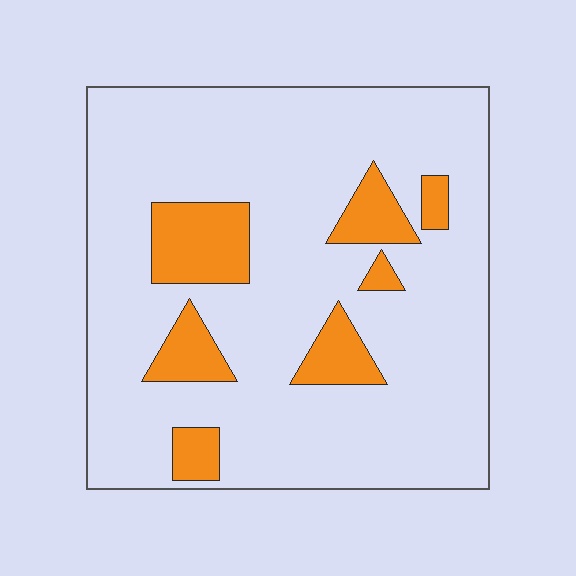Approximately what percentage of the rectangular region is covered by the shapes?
Approximately 15%.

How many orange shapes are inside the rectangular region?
7.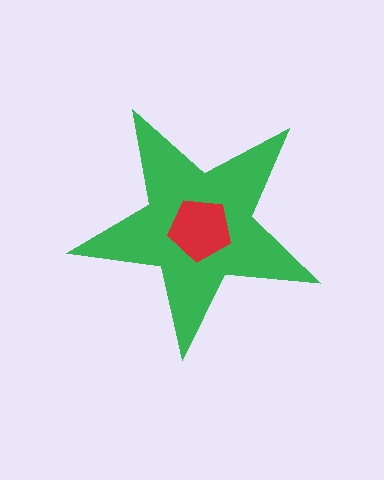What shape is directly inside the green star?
The red pentagon.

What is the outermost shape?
The green star.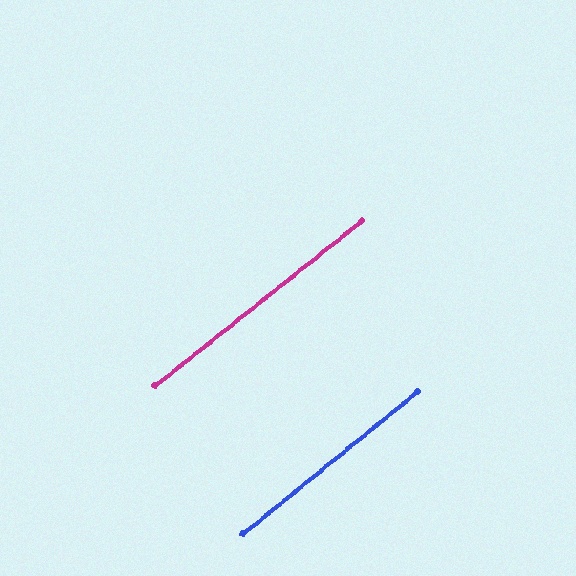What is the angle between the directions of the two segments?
Approximately 1 degree.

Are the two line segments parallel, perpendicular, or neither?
Parallel — their directions differ by only 0.9°.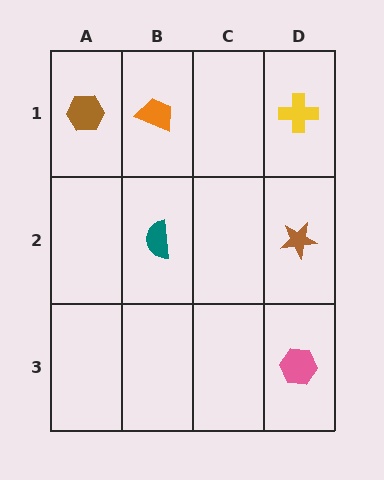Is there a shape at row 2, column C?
No, that cell is empty.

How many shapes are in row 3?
1 shape.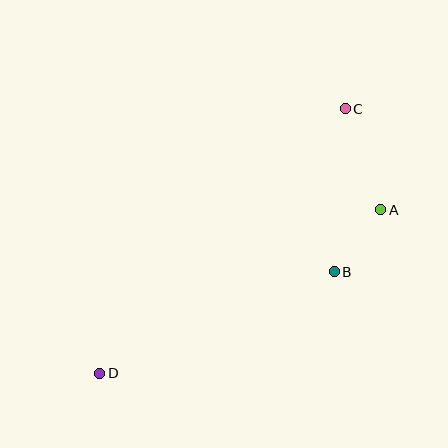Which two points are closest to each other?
Points A and B are closest to each other.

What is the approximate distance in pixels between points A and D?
The distance between A and D is approximately 325 pixels.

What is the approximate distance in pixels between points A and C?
The distance between A and C is approximately 107 pixels.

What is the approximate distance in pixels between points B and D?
The distance between B and D is approximately 255 pixels.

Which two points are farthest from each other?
Points C and D are farthest from each other.